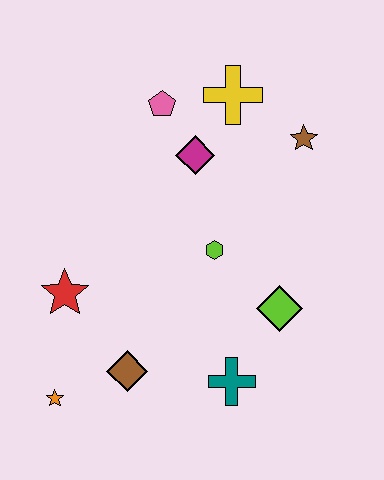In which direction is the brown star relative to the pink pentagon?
The brown star is to the right of the pink pentagon.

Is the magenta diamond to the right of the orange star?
Yes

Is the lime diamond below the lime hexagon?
Yes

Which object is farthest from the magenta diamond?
The orange star is farthest from the magenta diamond.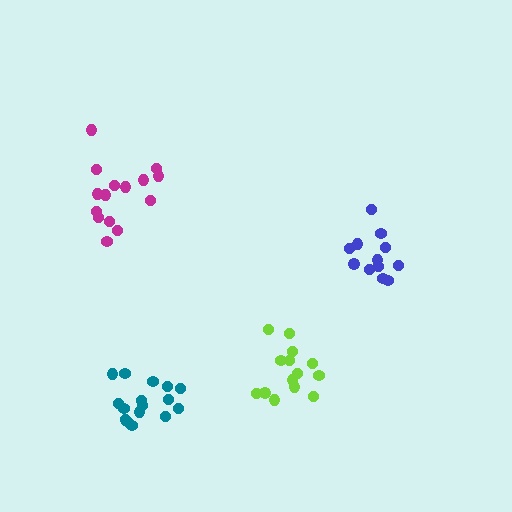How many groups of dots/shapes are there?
There are 4 groups.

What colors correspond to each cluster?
The clusters are colored: blue, lime, magenta, teal.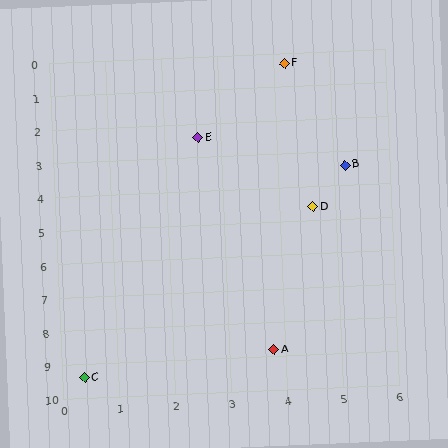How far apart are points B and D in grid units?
Points B and D are about 1.3 grid units apart.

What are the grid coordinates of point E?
Point E is at approximately (2.6, 2.4).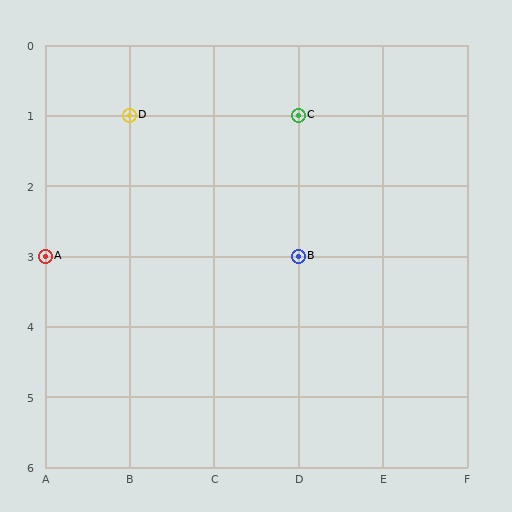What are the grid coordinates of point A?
Point A is at grid coordinates (A, 3).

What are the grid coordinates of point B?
Point B is at grid coordinates (D, 3).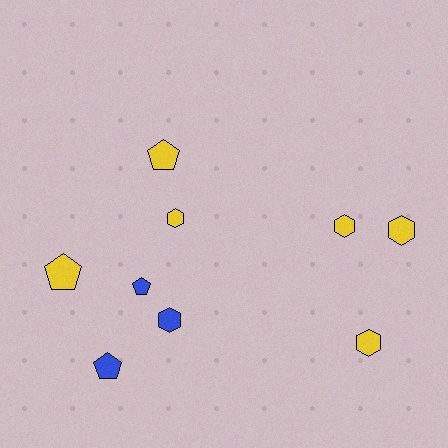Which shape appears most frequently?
Hexagon, with 5 objects.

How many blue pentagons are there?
There are 2 blue pentagons.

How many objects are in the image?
There are 9 objects.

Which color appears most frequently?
Yellow, with 6 objects.